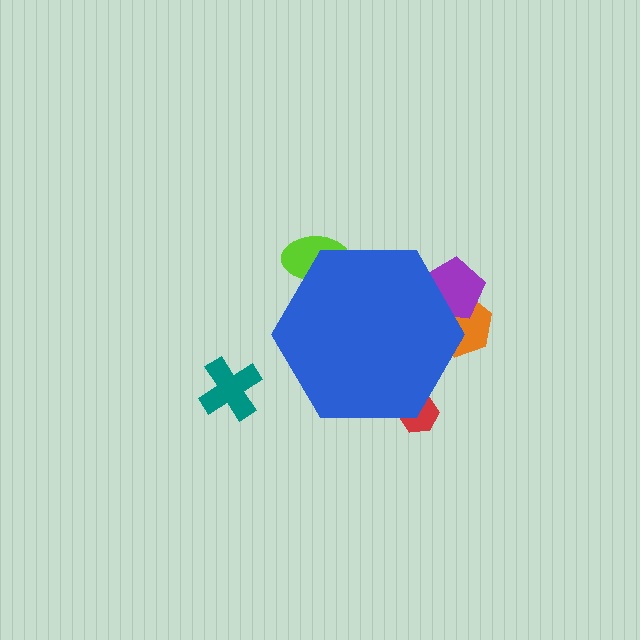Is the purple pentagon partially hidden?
Yes, the purple pentagon is partially hidden behind the blue hexagon.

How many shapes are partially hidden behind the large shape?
4 shapes are partially hidden.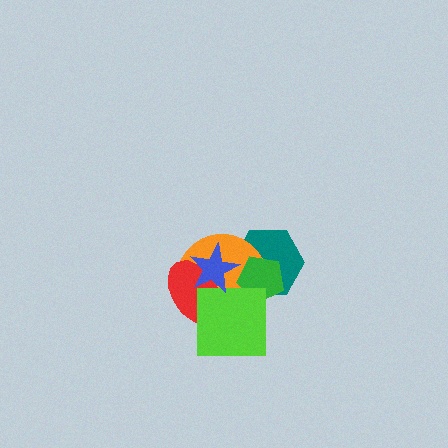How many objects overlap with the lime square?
5 objects overlap with the lime square.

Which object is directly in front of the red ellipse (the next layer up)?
The lime square is directly in front of the red ellipse.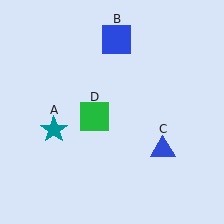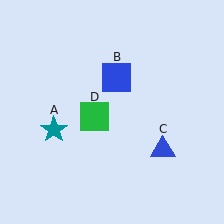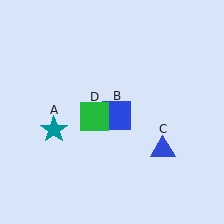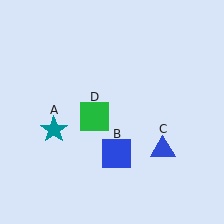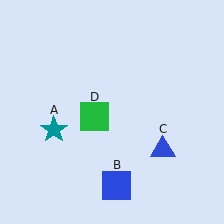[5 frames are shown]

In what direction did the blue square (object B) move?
The blue square (object B) moved down.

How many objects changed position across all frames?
1 object changed position: blue square (object B).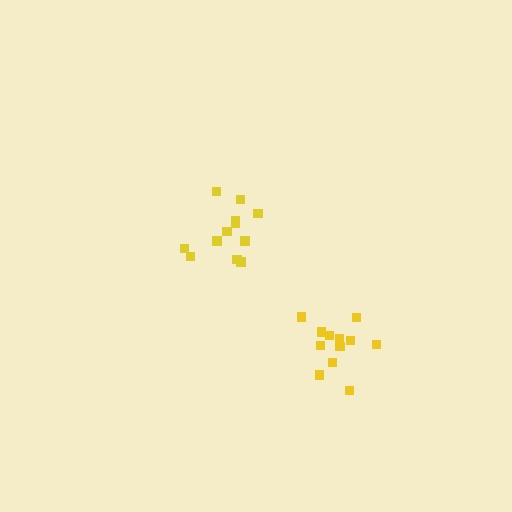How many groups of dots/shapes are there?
There are 2 groups.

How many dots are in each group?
Group 1: 12 dots, Group 2: 12 dots (24 total).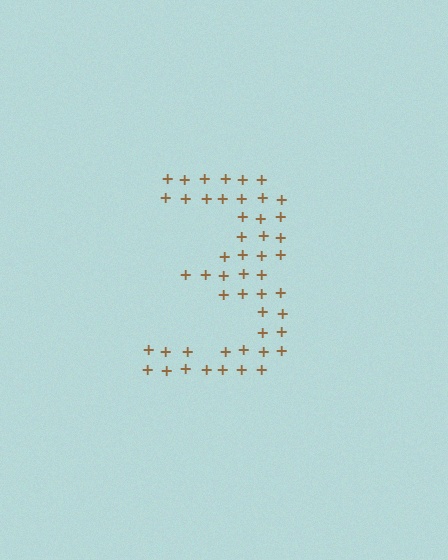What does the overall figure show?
The overall figure shows the digit 3.